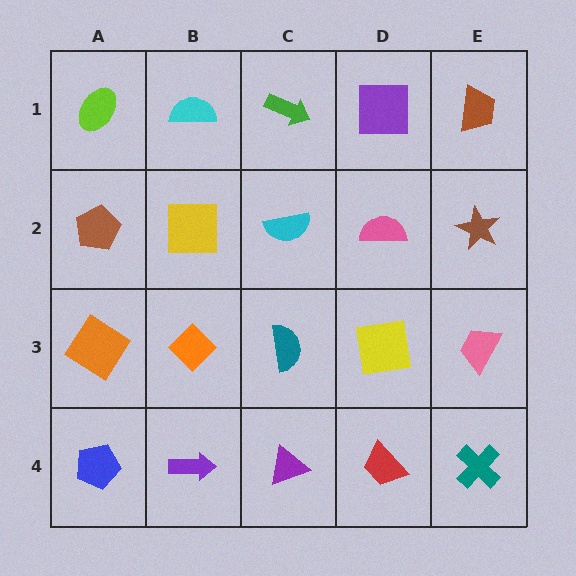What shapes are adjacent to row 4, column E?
A pink trapezoid (row 3, column E), a red trapezoid (row 4, column D).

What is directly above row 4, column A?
An orange diamond.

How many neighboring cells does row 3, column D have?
4.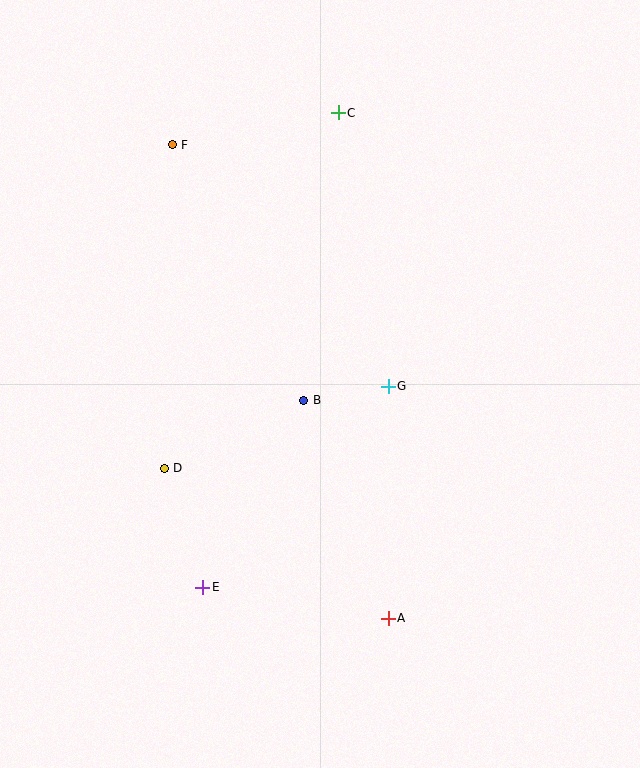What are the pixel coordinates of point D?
Point D is at (164, 468).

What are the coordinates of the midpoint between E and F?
The midpoint between E and F is at (188, 366).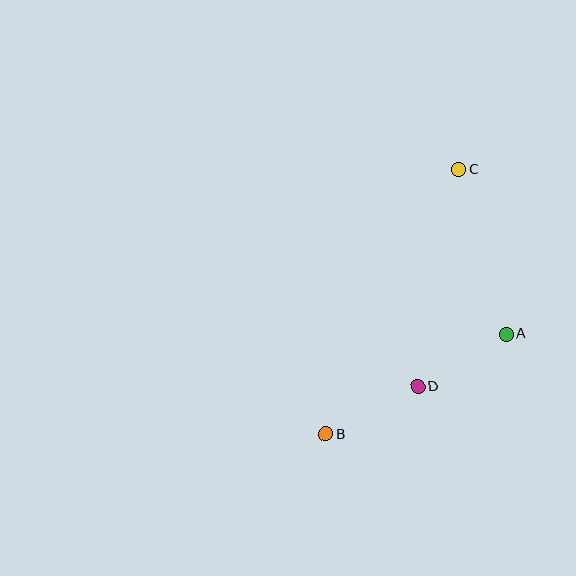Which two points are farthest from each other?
Points B and C are farthest from each other.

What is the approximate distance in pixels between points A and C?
The distance between A and C is approximately 171 pixels.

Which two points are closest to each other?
Points A and D are closest to each other.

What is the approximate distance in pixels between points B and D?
The distance between B and D is approximately 103 pixels.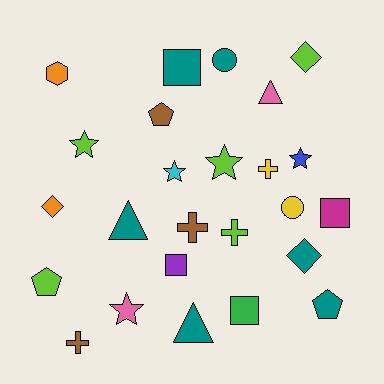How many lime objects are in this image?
There are 5 lime objects.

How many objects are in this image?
There are 25 objects.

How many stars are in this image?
There are 5 stars.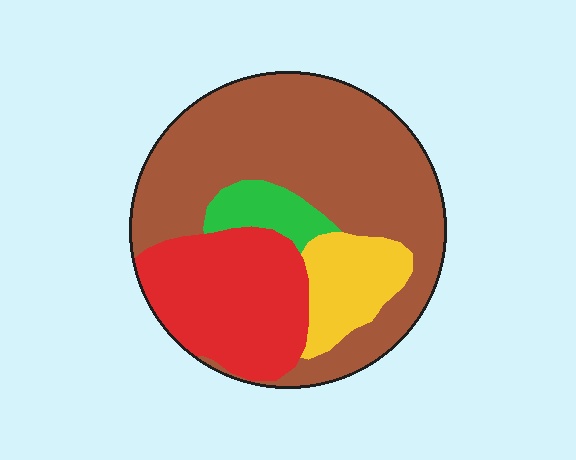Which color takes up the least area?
Green, at roughly 5%.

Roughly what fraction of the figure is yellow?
Yellow takes up about one eighth (1/8) of the figure.